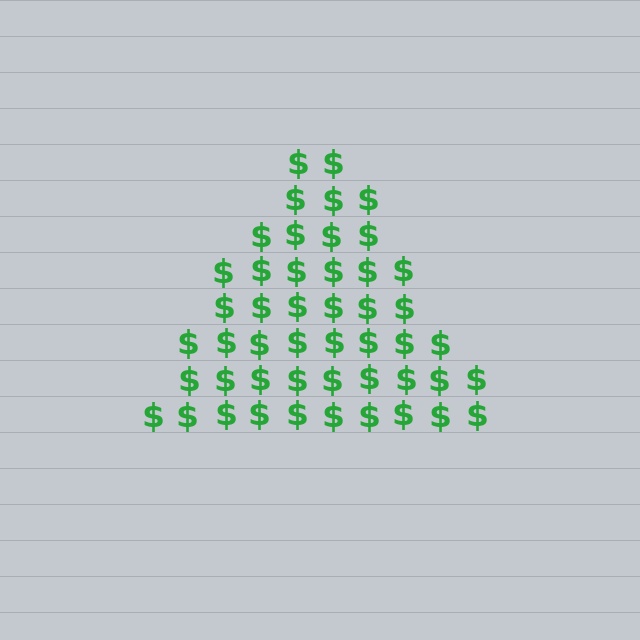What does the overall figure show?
The overall figure shows a triangle.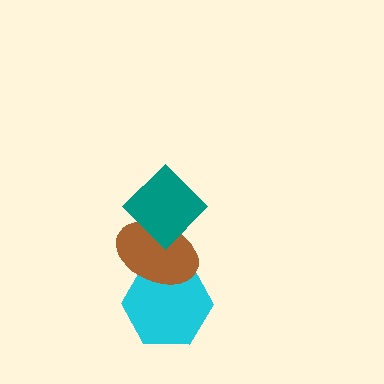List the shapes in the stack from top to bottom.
From top to bottom: the teal diamond, the brown ellipse, the cyan hexagon.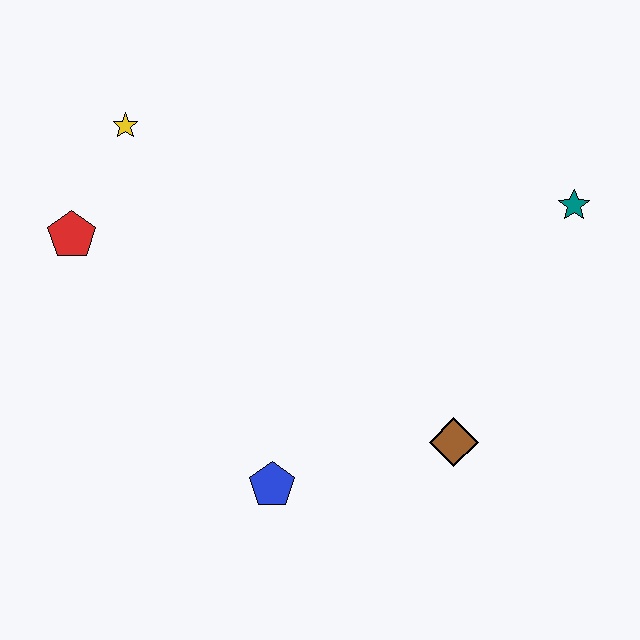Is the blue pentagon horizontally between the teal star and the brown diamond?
No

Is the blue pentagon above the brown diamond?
No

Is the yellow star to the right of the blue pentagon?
No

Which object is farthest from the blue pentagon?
The teal star is farthest from the blue pentagon.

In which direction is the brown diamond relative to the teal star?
The brown diamond is below the teal star.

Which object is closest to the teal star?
The brown diamond is closest to the teal star.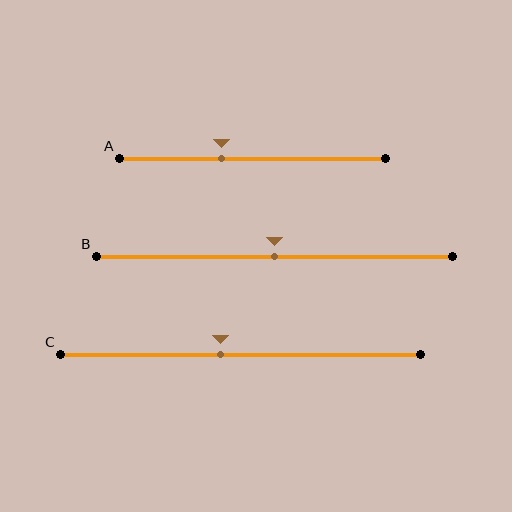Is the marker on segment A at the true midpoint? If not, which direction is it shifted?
No, the marker on segment A is shifted to the left by about 12% of the segment length.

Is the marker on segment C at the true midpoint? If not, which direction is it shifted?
No, the marker on segment C is shifted to the left by about 5% of the segment length.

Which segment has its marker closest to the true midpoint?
Segment B has its marker closest to the true midpoint.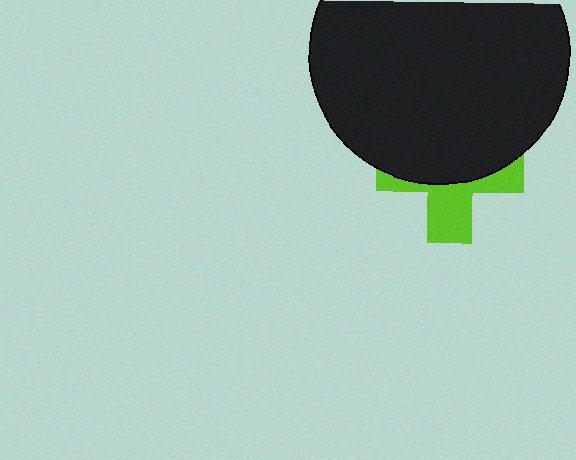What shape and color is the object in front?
The object in front is a black circle.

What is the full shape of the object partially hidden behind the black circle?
The partially hidden object is a lime cross.